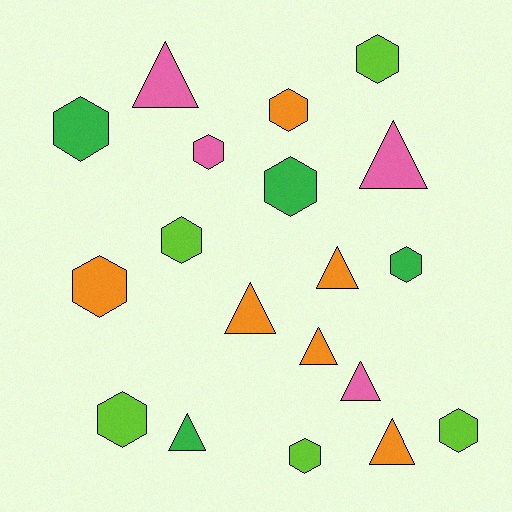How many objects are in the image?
There are 19 objects.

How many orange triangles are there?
There are 4 orange triangles.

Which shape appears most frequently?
Hexagon, with 11 objects.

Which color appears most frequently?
Orange, with 6 objects.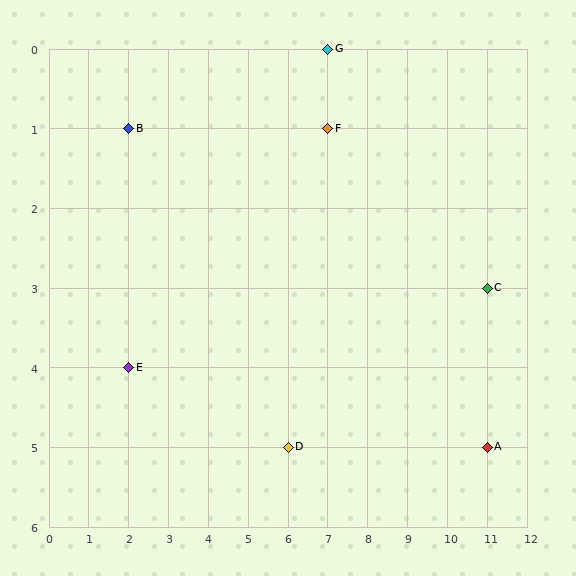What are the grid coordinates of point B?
Point B is at grid coordinates (2, 1).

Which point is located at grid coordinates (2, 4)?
Point E is at (2, 4).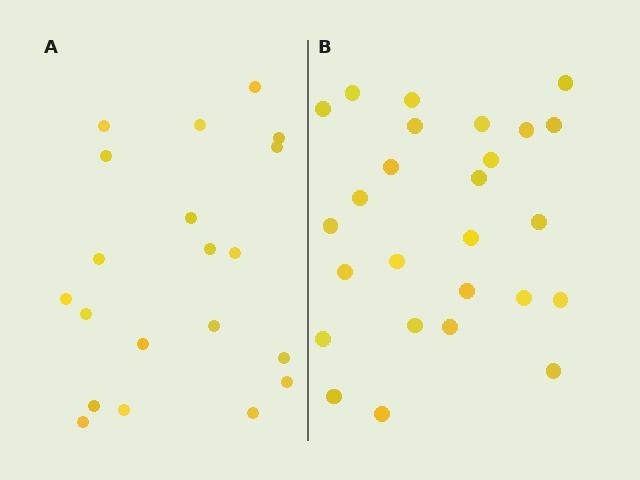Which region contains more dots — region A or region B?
Region B (the right region) has more dots.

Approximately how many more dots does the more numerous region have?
Region B has about 6 more dots than region A.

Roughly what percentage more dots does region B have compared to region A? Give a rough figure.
About 30% more.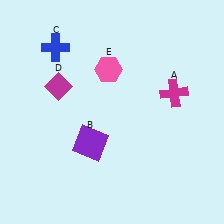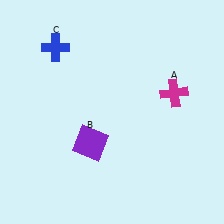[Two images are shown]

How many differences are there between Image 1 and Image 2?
There are 2 differences between the two images.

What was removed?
The magenta diamond (D), the pink hexagon (E) were removed in Image 2.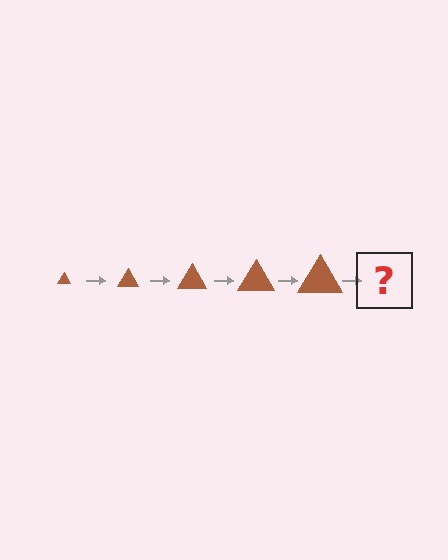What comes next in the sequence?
The next element should be a brown triangle, larger than the previous one.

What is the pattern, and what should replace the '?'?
The pattern is that the triangle gets progressively larger each step. The '?' should be a brown triangle, larger than the previous one.